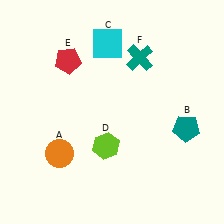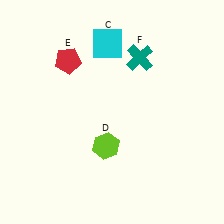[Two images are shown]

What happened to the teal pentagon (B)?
The teal pentagon (B) was removed in Image 2. It was in the bottom-right area of Image 1.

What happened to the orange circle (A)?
The orange circle (A) was removed in Image 2. It was in the bottom-left area of Image 1.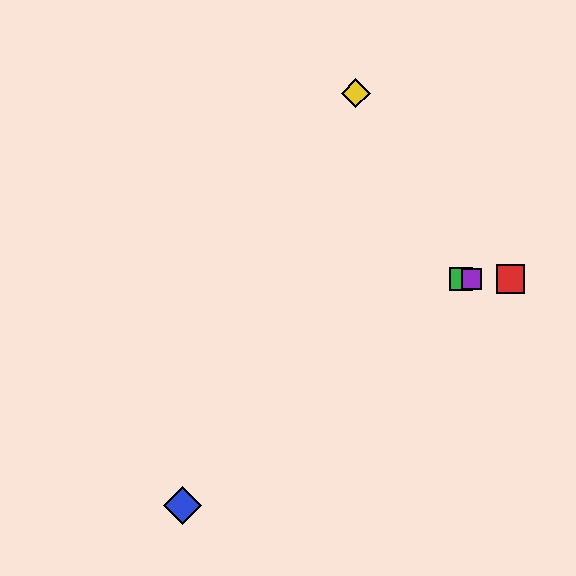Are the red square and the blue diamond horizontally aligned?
No, the red square is at y≈279 and the blue diamond is at y≈505.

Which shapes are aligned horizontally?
The red square, the green square, the purple square are aligned horizontally.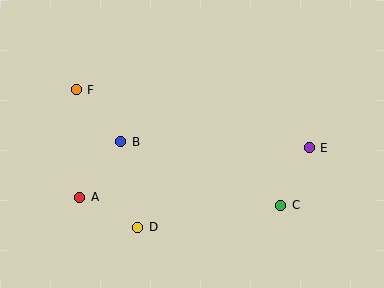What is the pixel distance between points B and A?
The distance between B and A is 69 pixels.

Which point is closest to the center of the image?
Point B at (121, 142) is closest to the center.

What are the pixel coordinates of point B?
Point B is at (121, 142).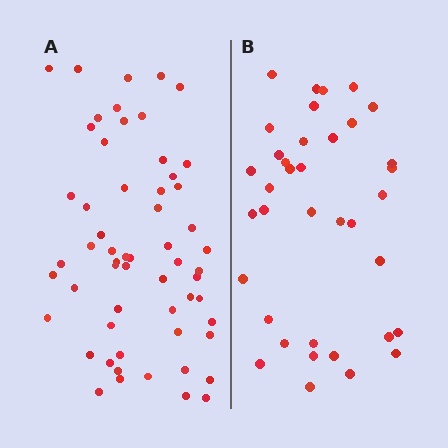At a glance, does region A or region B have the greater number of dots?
Region A (the left region) has more dots.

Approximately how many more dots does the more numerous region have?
Region A has approximately 20 more dots than region B.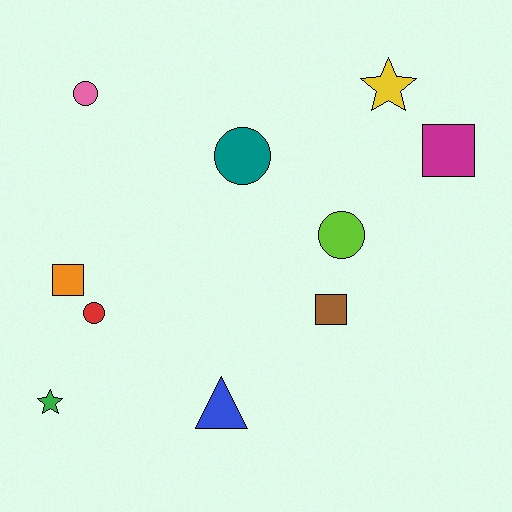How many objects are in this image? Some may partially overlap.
There are 10 objects.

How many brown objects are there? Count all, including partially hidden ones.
There is 1 brown object.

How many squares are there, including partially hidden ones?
There are 3 squares.